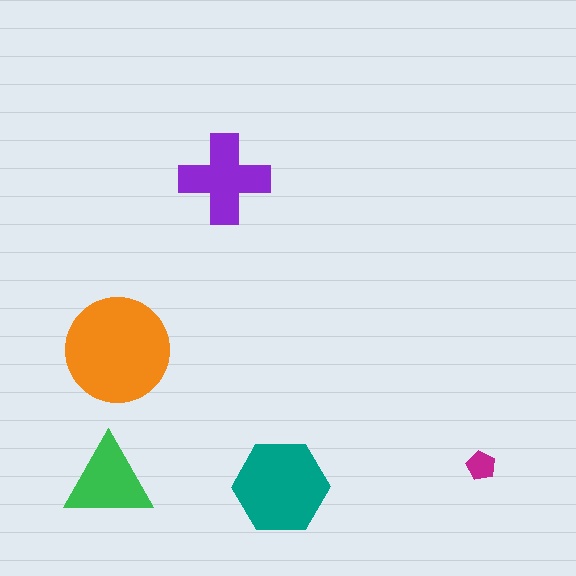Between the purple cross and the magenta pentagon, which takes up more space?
The purple cross.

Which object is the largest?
The orange circle.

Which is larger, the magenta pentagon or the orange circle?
The orange circle.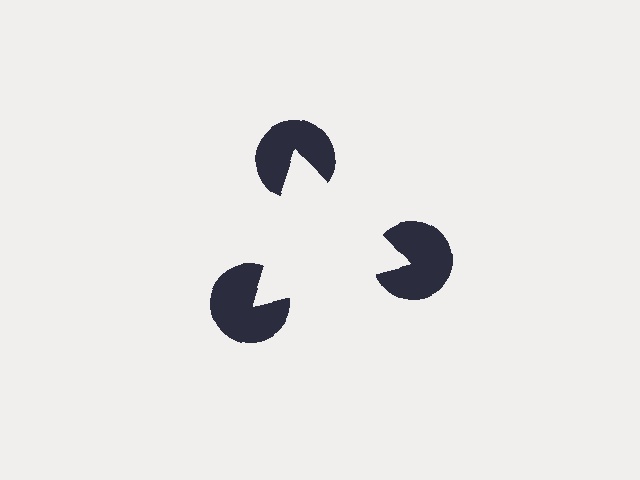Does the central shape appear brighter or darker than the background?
It typically appears slightly brighter than the background, even though no actual brightness change is drawn.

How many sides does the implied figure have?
3 sides.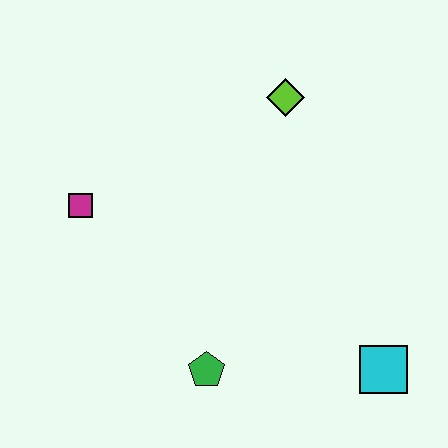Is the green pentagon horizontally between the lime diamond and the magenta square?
Yes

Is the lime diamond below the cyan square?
No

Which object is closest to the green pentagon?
The cyan square is closest to the green pentagon.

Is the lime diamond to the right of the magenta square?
Yes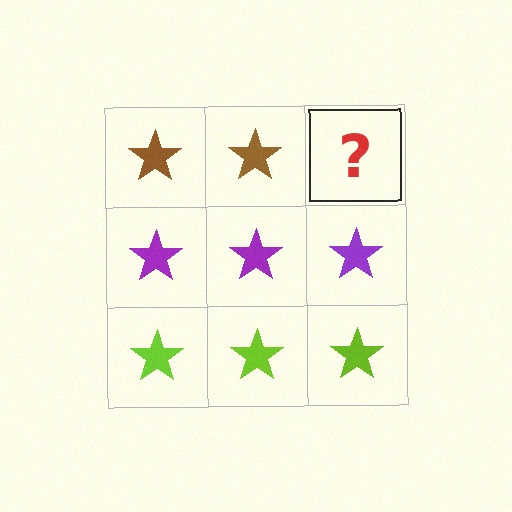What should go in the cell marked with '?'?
The missing cell should contain a brown star.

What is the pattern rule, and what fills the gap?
The rule is that each row has a consistent color. The gap should be filled with a brown star.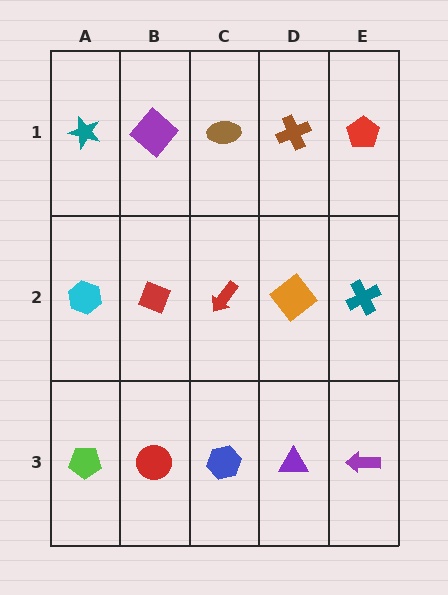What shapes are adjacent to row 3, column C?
A red arrow (row 2, column C), a red circle (row 3, column B), a purple triangle (row 3, column D).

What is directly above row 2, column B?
A purple diamond.